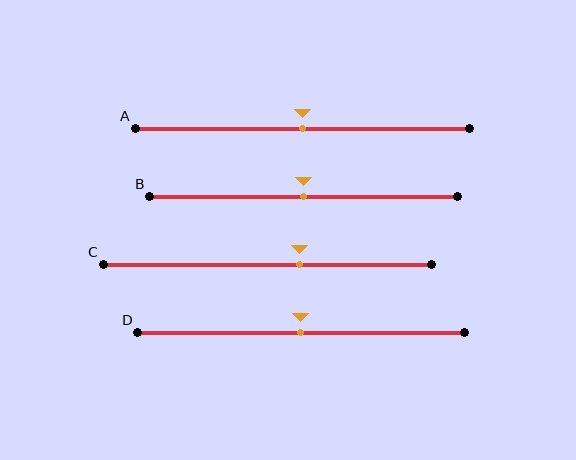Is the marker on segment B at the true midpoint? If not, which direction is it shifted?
Yes, the marker on segment B is at the true midpoint.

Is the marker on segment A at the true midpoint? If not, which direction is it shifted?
Yes, the marker on segment A is at the true midpoint.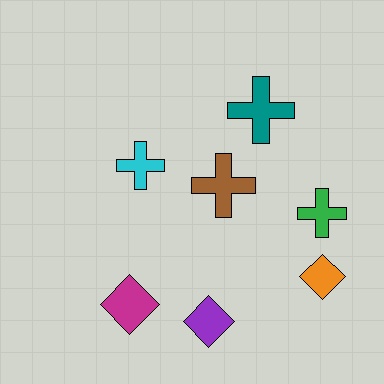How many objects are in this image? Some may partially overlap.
There are 7 objects.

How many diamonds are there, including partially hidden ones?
There are 3 diamonds.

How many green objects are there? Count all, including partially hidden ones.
There is 1 green object.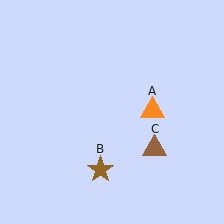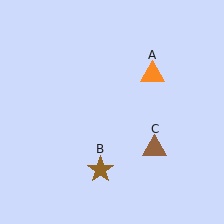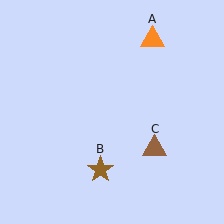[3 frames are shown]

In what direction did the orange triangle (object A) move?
The orange triangle (object A) moved up.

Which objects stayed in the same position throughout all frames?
Brown star (object B) and brown triangle (object C) remained stationary.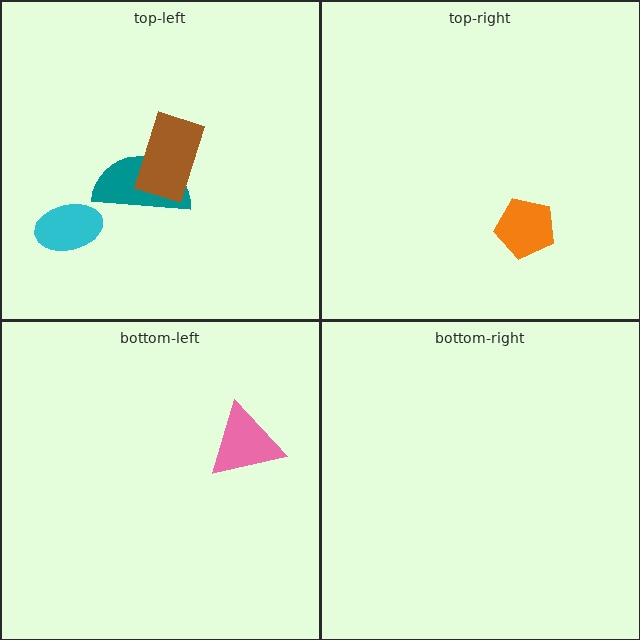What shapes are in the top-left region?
The teal semicircle, the cyan ellipse, the brown rectangle.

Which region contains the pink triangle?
The bottom-left region.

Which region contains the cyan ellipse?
The top-left region.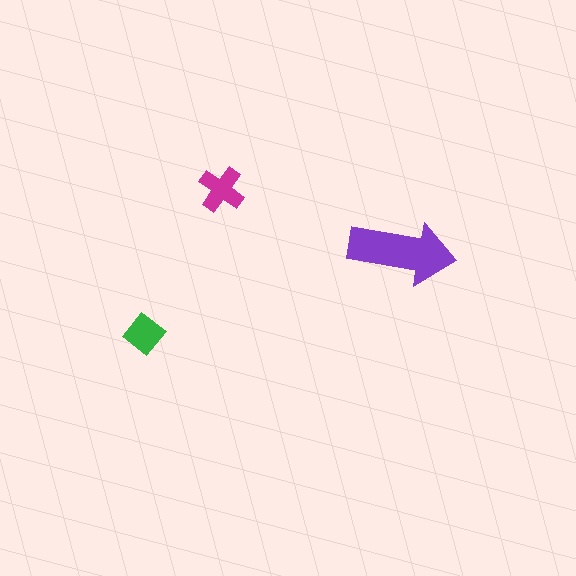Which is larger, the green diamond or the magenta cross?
The magenta cross.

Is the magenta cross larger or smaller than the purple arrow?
Smaller.